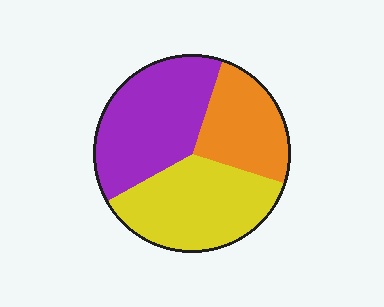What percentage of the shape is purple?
Purple covers 38% of the shape.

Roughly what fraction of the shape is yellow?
Yellow covers 37% of the shape.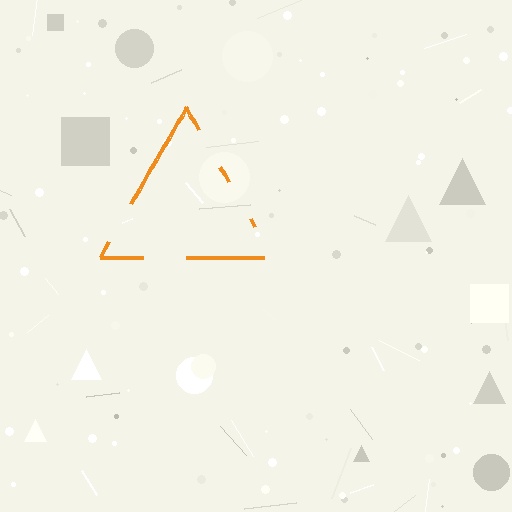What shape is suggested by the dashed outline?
The dashed outline suggests a triangle.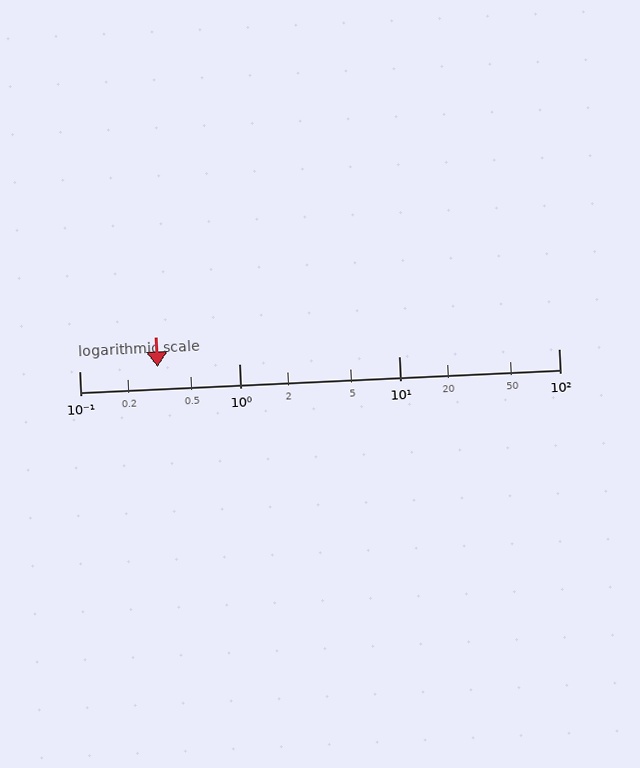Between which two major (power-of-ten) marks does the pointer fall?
The pointer is between 0.1 and 1.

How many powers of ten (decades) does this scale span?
The scale spans 3 decades, from 0.1 to 100.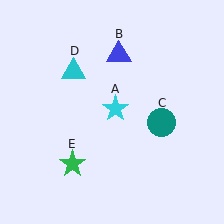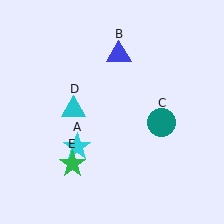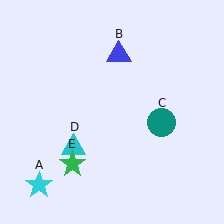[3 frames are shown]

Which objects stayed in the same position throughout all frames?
Blue triangle (object B) and teal circle (object C) and green star (object E) remained stationary.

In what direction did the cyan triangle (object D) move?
The cyan triangle (object D) moved down.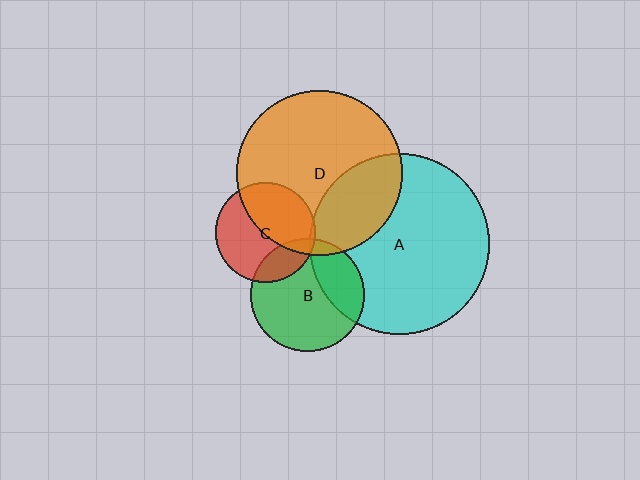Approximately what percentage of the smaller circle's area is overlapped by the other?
Approximately 30%.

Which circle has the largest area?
Circle A (cyan).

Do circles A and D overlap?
Yes.